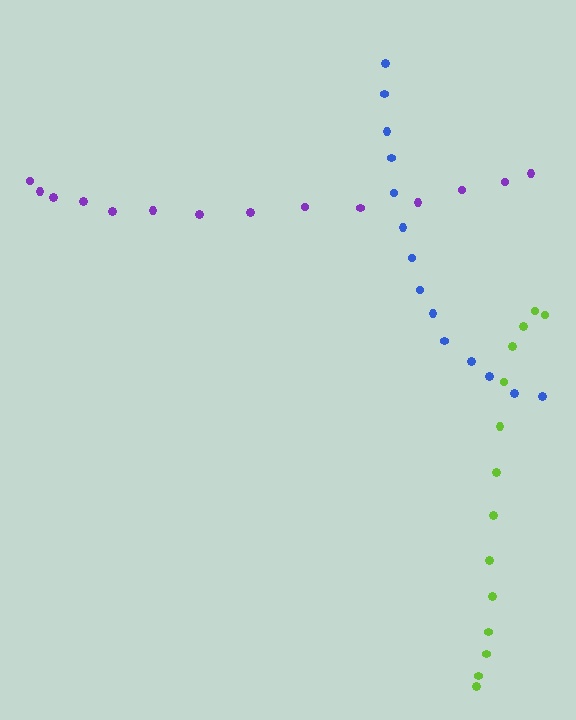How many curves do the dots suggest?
There are 3 distinct paths.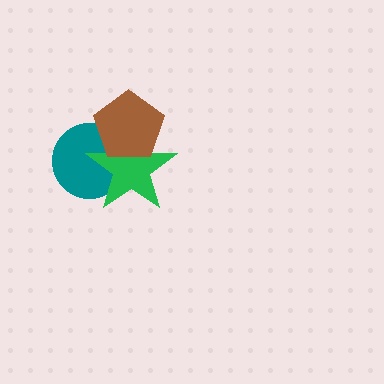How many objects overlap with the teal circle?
2 objects overlap with the teal circle.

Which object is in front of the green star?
The brown pentagon is in front of the green star.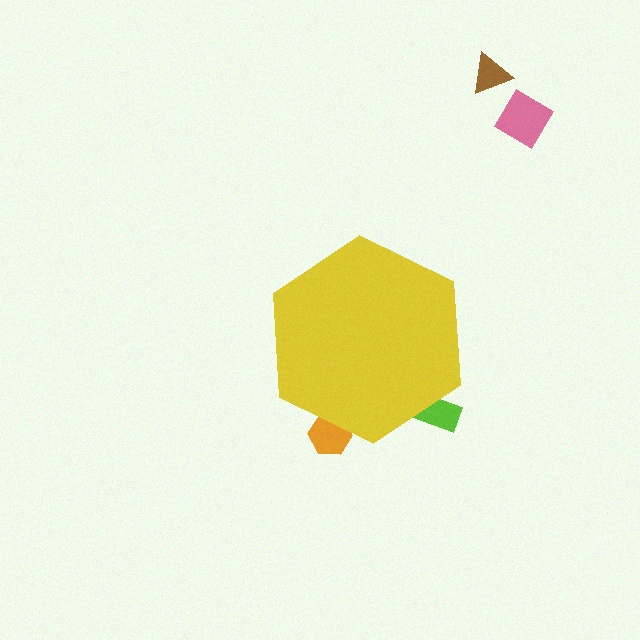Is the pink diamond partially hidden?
No, the pink diamond is fully visible.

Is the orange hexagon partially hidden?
Yes, the orange hexagon is partially hidden behind the yellow hexagon.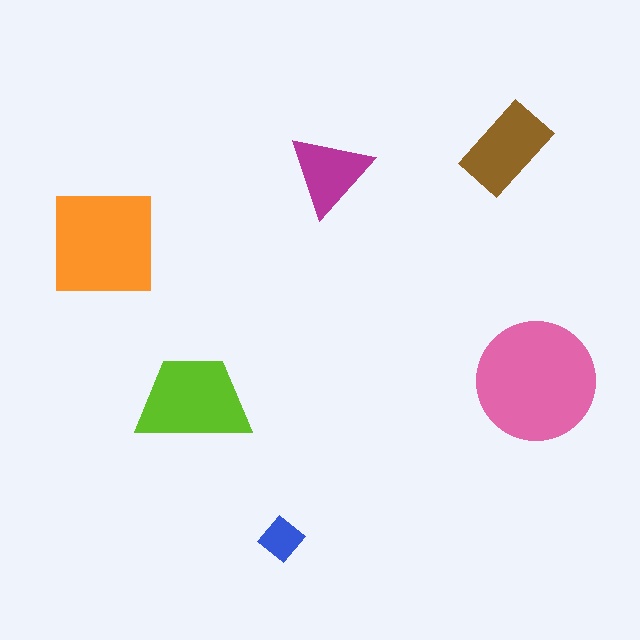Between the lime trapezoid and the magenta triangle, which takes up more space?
The lime trapezoid.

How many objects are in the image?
There are 6 objects in the image.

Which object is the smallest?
The blue diamond.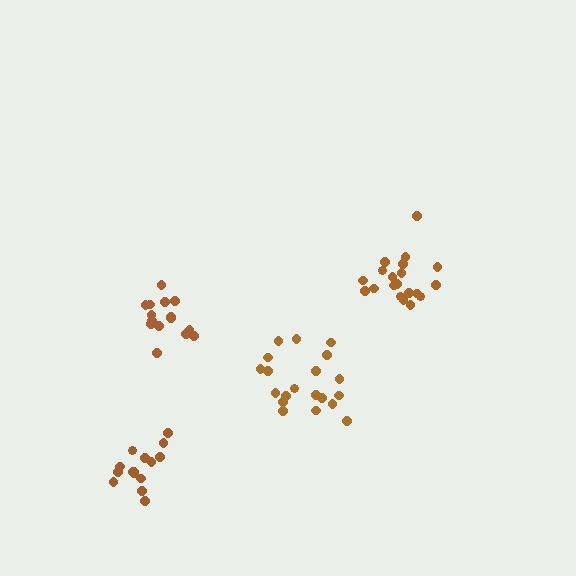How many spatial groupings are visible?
There are 4 spatial groupings.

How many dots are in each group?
Group 1: 20 dots, Group 2: 15 dots, Group 3: 15 dots, Group 4: 20 dots (70 total).